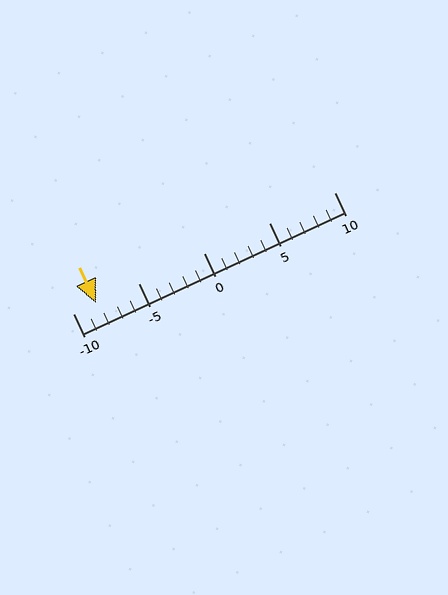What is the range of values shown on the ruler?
The ruler shows values from -10 to 10.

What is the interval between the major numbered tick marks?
The major tick marks are spaced 5 units apart.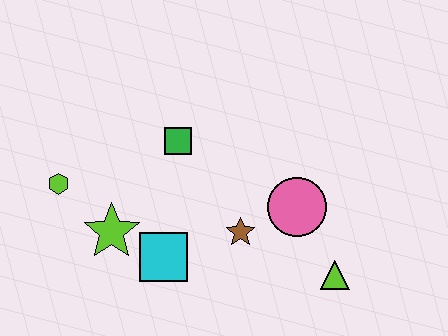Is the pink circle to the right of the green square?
Yes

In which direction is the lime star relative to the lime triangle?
The lime star is to the left of the lime triangle.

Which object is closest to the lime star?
The cyan square is closest to the lime star.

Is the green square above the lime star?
Yes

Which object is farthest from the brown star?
The lime hexagon is farthest from the brown star.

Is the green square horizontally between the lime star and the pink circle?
Yes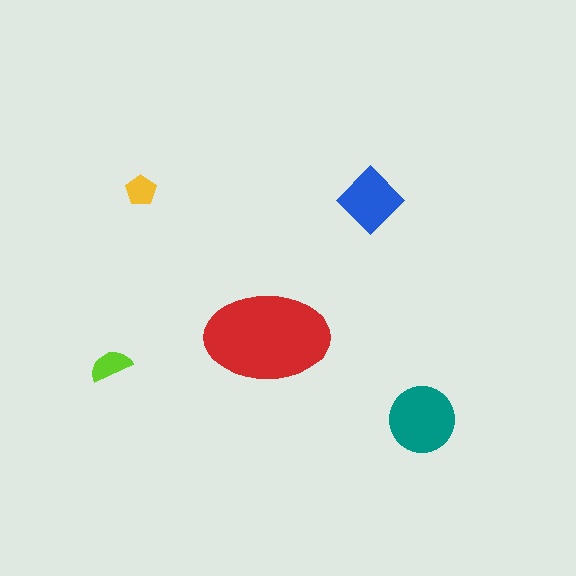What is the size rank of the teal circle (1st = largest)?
2nd.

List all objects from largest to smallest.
The red ellipse, the teal circle, the blue diamond, the lime semicircle, the yellow pentagon.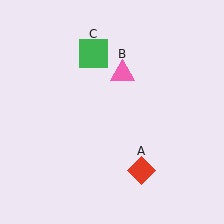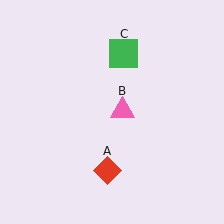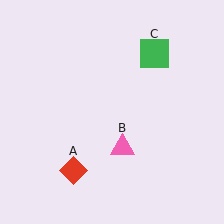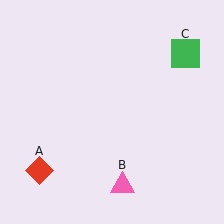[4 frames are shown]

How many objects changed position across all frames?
3 objects changed position: red diamond (object A), pink triangle (object B), green square (object C).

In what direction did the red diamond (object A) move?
The red diamond (object A) moved left.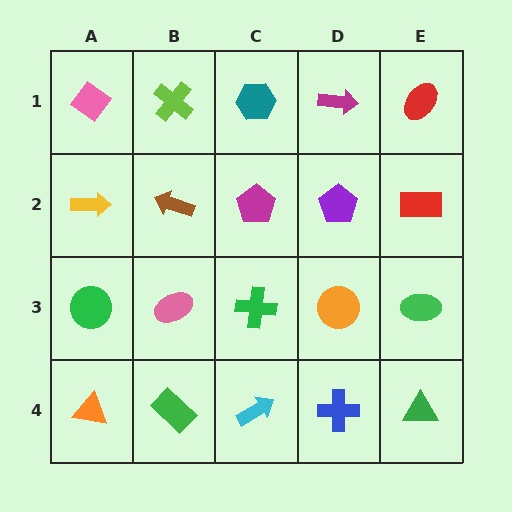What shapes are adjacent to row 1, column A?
A yellow arrow (row 2, column A), a lime cross (row 1, column B).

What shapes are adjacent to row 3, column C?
A magenta pentagon (row 2, column C), a cyan arrow (row 4, column C), a pink ellipse (row 3, column B), an orange circle (row 3, column D).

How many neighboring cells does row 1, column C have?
3.